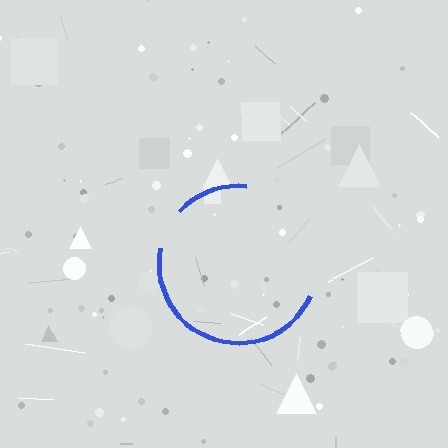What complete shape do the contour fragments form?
The contour fragments form a circle.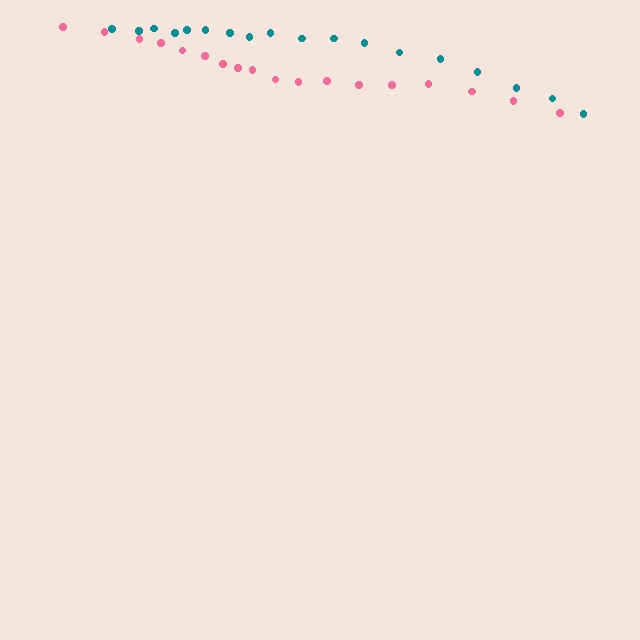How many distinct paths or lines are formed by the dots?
There are 2 distinct paths.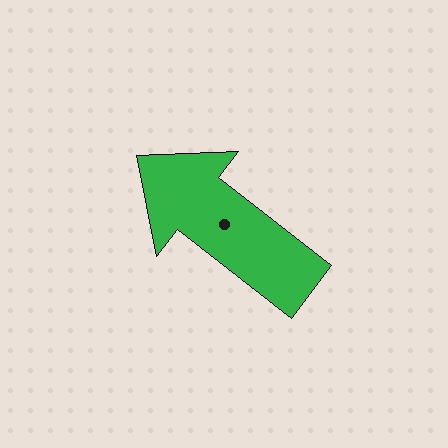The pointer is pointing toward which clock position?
Roughly 10 o'clock.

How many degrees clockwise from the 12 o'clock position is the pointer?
Approximately 308 degrees.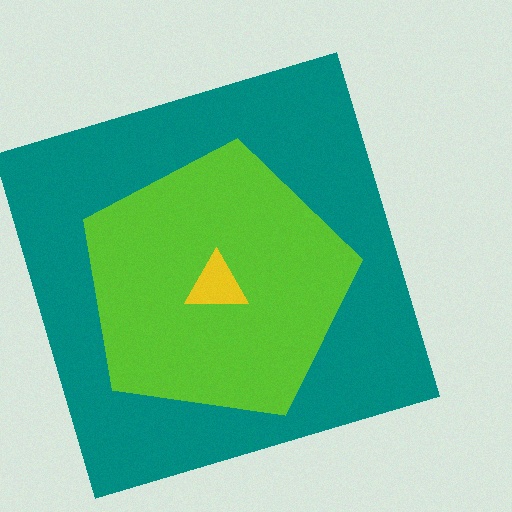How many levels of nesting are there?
3.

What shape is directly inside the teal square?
The lime pentagon.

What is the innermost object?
The yellow triangle.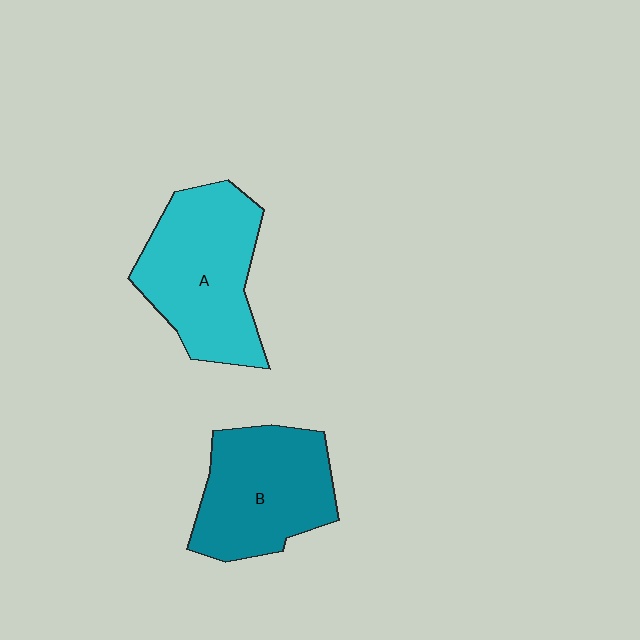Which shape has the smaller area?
Shape B (teal).